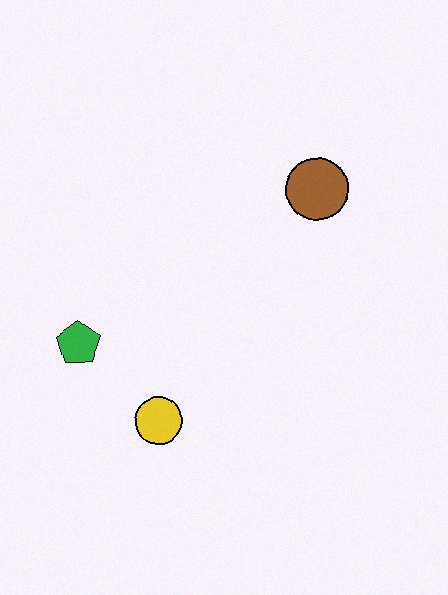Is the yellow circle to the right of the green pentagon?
Yes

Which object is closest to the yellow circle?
The green pentagon is closest to the yellow circle.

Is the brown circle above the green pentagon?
Yes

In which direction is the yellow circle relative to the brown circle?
The yellow circle is below the brown circle.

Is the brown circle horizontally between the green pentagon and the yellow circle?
No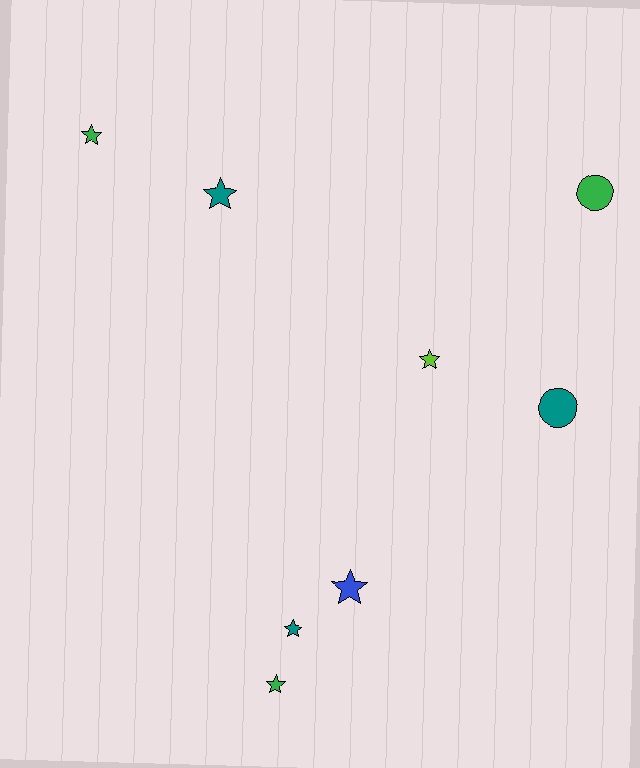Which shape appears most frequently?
Star, with 6 objects.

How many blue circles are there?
There are no blue circles.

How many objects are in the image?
There are 8 objects.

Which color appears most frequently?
Teal, with 3 objects.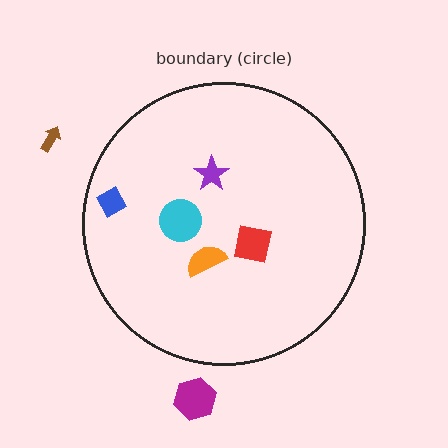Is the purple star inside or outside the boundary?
Inside.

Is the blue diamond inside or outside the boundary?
Inside.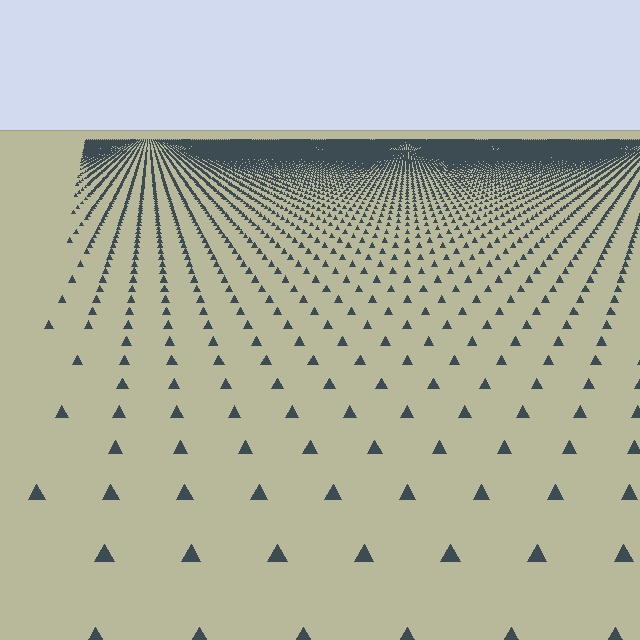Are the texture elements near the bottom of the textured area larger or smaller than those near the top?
Larger. Near the bottom, elements are closer to the viewer and appear at a bigger on-screen size.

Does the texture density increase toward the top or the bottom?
Density increases toward the top.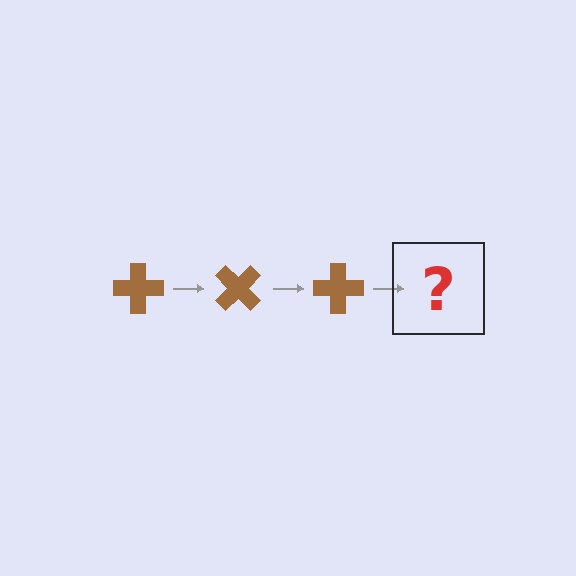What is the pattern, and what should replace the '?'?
The pattern is that the cross rotates 45 degrees each step. The '?' should be a brown cross rotated 135 degrees.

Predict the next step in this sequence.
The next step is a brown cross rotated 135 degrees.